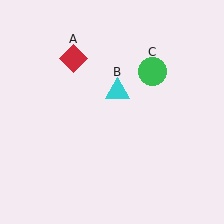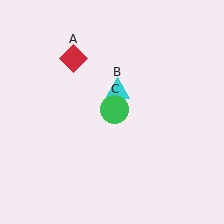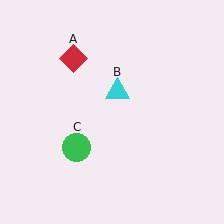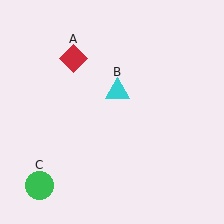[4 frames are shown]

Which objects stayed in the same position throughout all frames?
Red diamond (object A) and cyan triangle (object B) remained stationary.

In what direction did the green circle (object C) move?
The green circle (object C) moved down and to the left.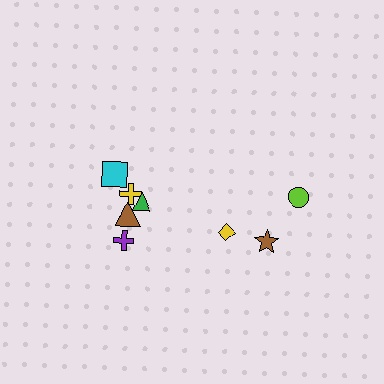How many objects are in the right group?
There are 3 objects.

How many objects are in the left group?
There are 5 objects.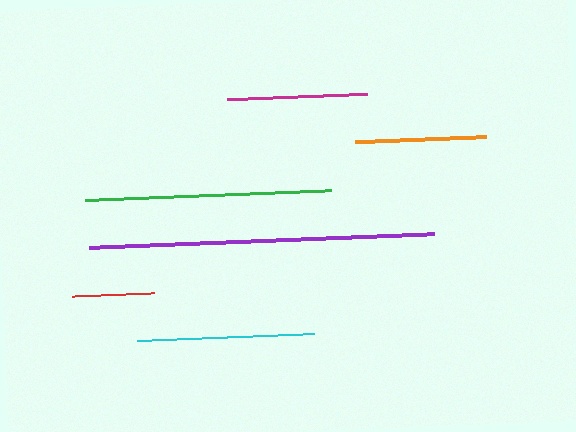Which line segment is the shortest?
The red line is the shortest at approximately 82 pixels.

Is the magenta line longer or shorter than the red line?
The magenta line is longer than the red line.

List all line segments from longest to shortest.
From longest to shortest: purple, green, cyan, magenta, orange, red.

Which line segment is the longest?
The purple line is the longest at approximately 344 pixels.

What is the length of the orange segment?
The orange segment is approximately 131 pixels long.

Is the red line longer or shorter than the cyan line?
The cyan line is longer than the red line.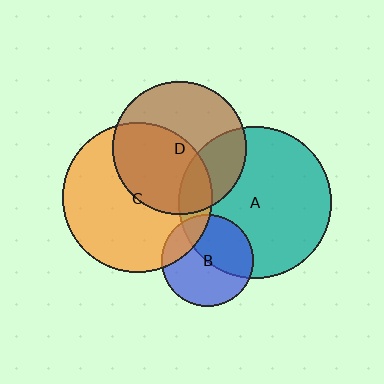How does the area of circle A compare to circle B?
Approximately 2.7 times.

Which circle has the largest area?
Circle A (teal).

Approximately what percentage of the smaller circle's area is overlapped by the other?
Approximately 10%.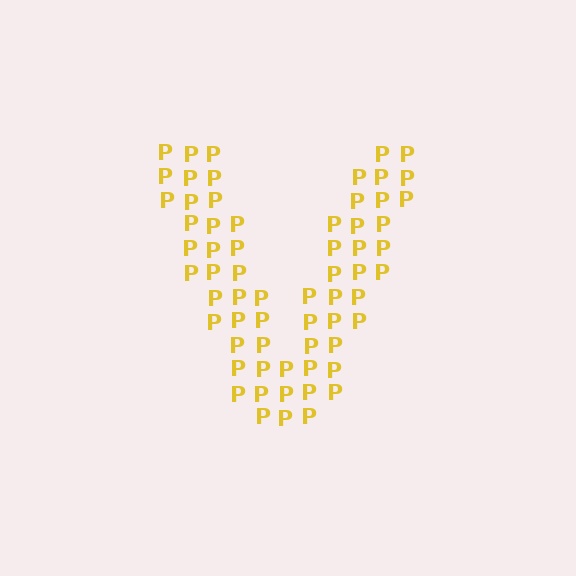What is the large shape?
The large shape is the letter V.